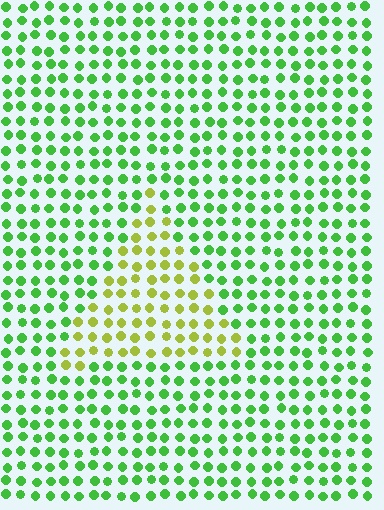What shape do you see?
I see a triangle.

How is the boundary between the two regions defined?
The boundary is defined purely by a slight shift in hue (about 45 degrees). Spacing, size, and orientation are identical on both sides.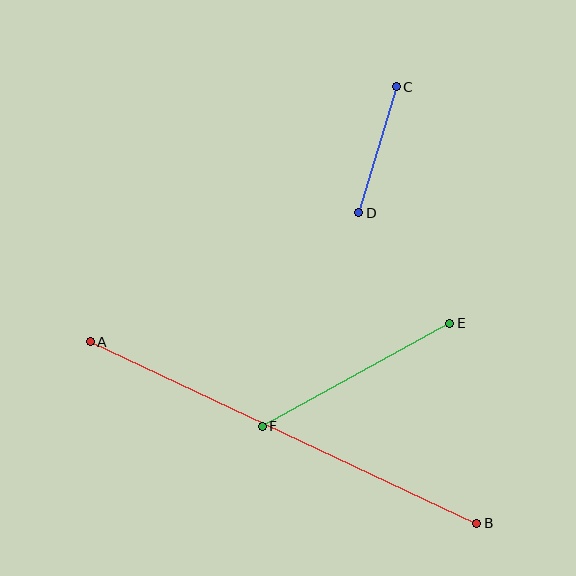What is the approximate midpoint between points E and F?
The midpoint is at approximately (356, 375) pixels.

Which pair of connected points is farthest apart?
Points A and B are farthest apart.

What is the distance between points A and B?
The distance is approximately 426 pixels.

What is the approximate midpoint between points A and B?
The midpoint is at approximately (283, 433) pixels.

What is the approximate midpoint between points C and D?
The midpoint is at approximately (377, 150) pixels.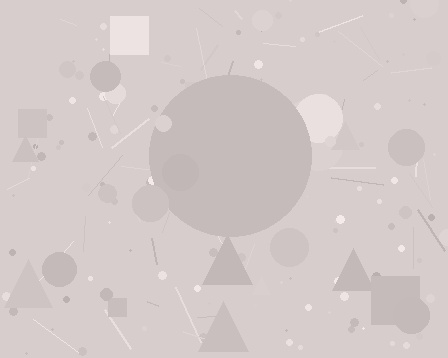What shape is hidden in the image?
A circle is hidden in the image.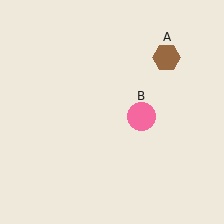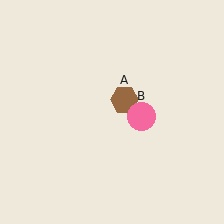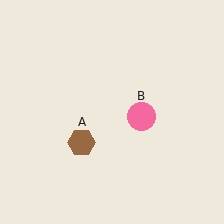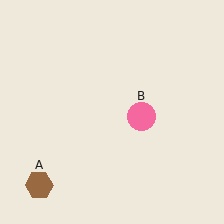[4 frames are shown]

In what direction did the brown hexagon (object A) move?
The brown hexagon (object A) moved down and to the left.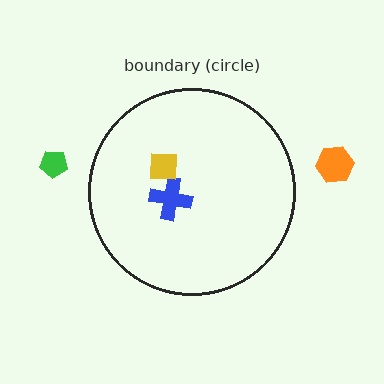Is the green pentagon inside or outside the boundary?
Outside.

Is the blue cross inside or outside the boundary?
Inside.